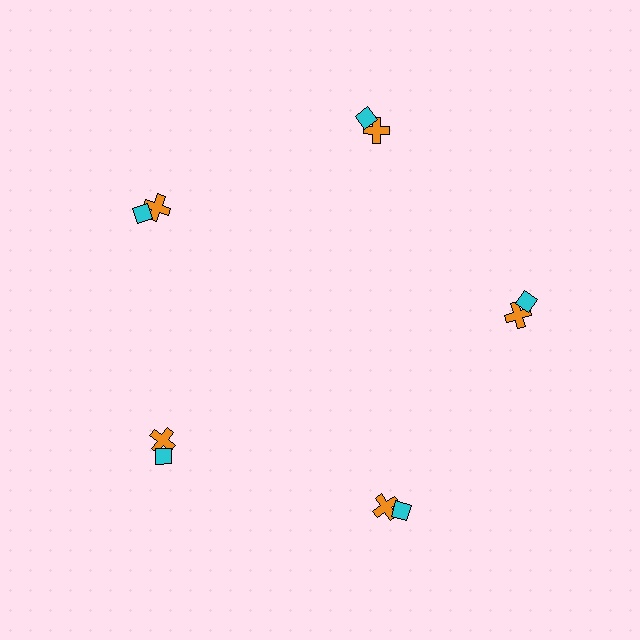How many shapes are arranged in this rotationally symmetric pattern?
There are 10 shapes, arranged in 5 groups of 2.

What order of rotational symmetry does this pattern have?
This pattern has 5-fold rotational symmetry.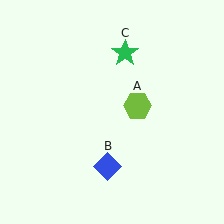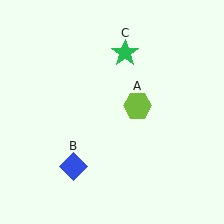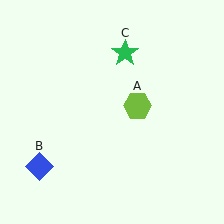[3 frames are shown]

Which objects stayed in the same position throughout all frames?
Lime hexagon (object A) and green star (object C) remained stationary.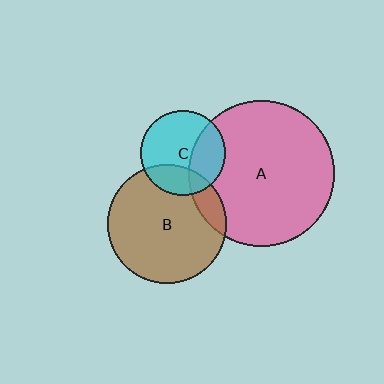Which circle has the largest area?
Circle A (pink).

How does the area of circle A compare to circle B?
Approximately 1.5 times.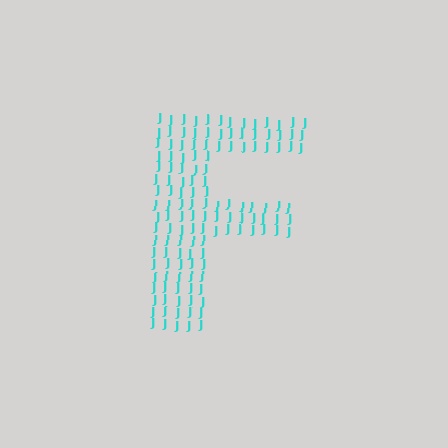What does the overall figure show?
The overall figure shows the letter F.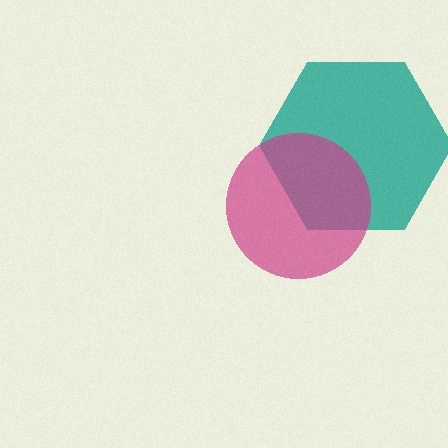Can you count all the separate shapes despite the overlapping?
Yes, there are 2 separate shapes.